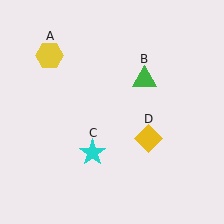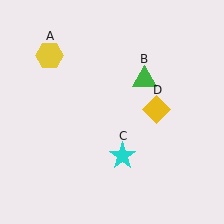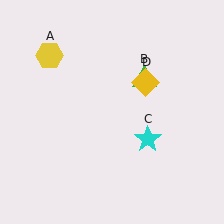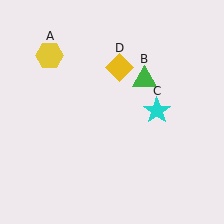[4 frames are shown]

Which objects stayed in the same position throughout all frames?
Yellow hexagon (object A) and green triangle (object B) remained stationary.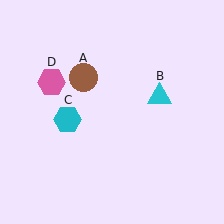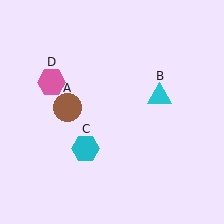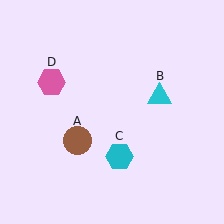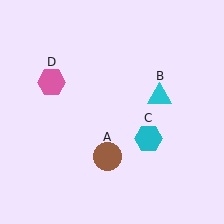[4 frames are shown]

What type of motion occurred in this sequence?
The brown circle (object A), cyan hexagon (object C) rotated counterclockwise around the center of the scene.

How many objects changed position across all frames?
2 objects changed position: brown circle (object A), cyan hexagon (object C).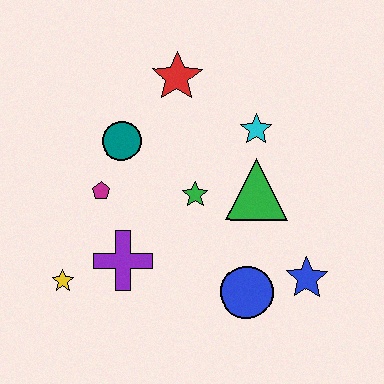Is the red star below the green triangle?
No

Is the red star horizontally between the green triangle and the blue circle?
No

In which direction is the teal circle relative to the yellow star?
The teal circle is above the yellow star.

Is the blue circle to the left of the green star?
No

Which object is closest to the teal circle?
The magenta pentagon is closest to the teal circle.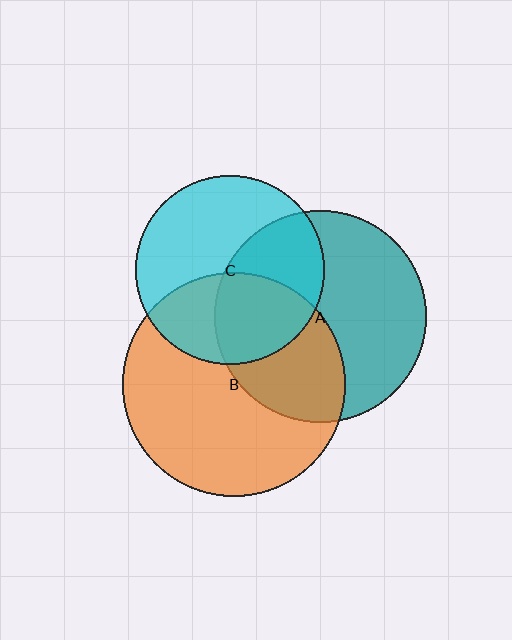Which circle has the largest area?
Circle B (orange).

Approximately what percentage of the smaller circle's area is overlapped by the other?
Approximately 40%.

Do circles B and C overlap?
Yes.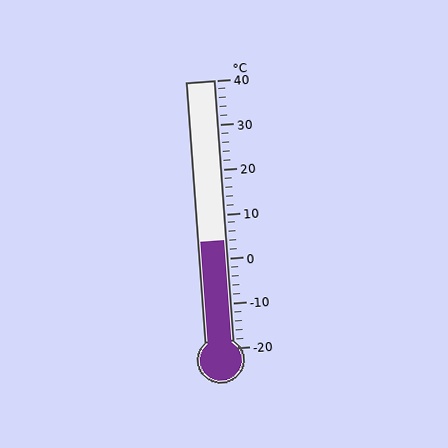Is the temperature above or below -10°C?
The temperature is above -10°C.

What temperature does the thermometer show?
The thermometer shows approximately 4°C.